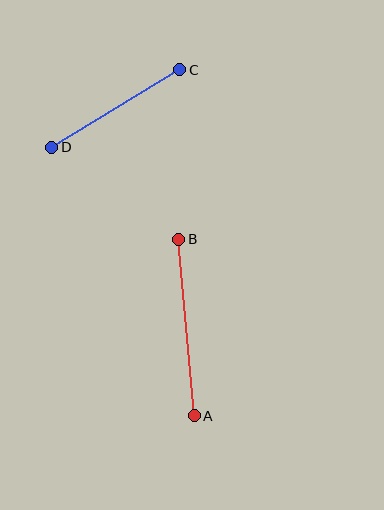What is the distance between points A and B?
The distance is approximately 177 pixels.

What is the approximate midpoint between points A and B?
The midpoint is at approximately (187, 328) pixels.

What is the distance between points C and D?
The distance is approximately 150 pixels.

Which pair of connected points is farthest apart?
Points A and B are farthest apart.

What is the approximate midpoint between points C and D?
The midpoint is at approximately (116, 108) pixels.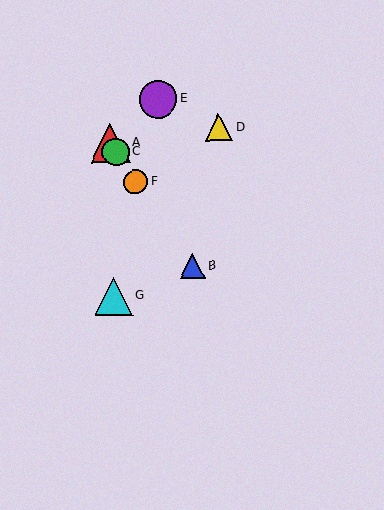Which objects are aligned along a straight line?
Objects A, B, C, F are aligned along a straight line.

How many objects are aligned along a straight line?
4 objects (A, B, C, F) are aligned along a straight line.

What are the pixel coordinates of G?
Object G is at (114, 296).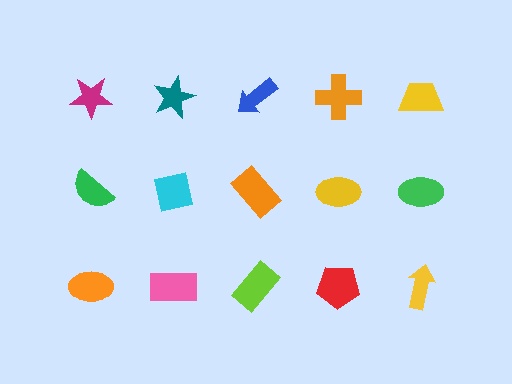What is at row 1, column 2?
A teal star.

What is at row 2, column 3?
An orange rectangle.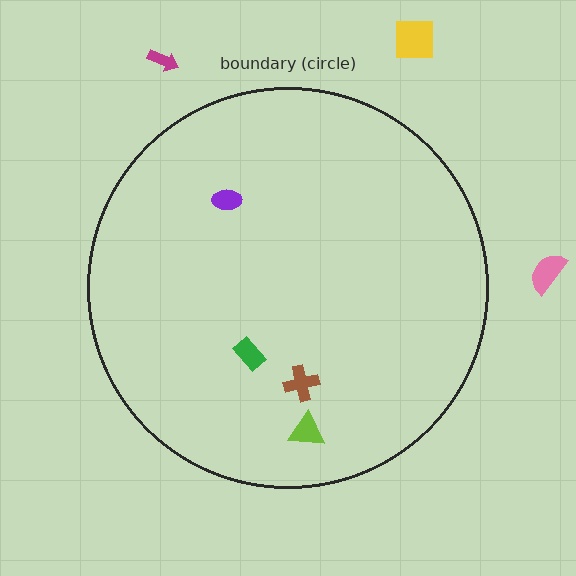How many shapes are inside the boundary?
4 inside, 3 outside.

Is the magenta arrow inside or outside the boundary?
Outside.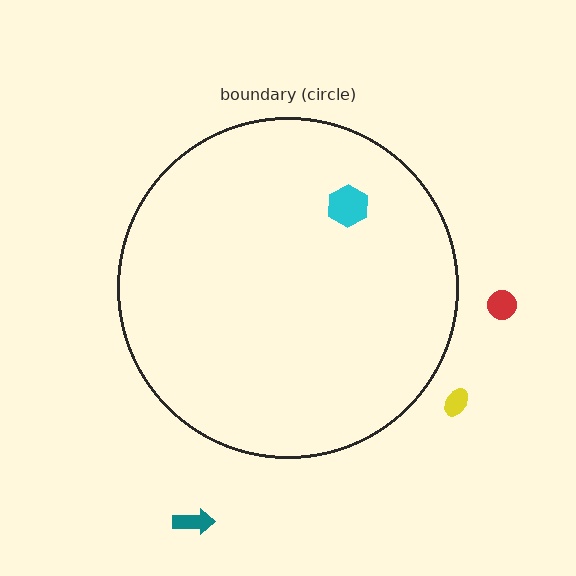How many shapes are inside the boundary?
1 inside, 3 outside.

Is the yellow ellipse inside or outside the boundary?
Outside.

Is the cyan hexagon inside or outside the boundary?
Inside.